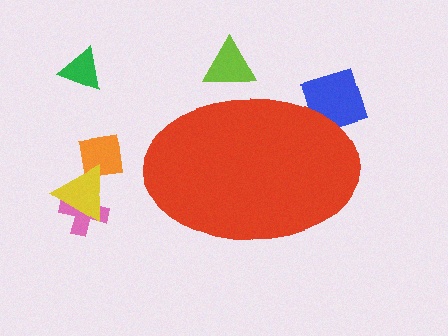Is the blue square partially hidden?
Yes, the blue square is partially hidden behind the red ellipse.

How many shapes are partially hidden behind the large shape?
2 shapes are partially hidden.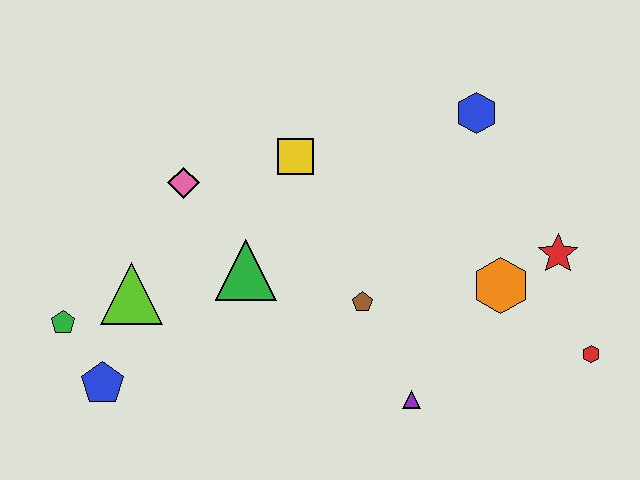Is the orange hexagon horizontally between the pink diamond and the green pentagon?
No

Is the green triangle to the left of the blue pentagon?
No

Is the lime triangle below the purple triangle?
No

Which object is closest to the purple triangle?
The brown pentagon is closest to the purple triangle.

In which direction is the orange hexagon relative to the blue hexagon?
The orange hexagon is below the blue hexagon.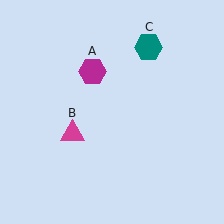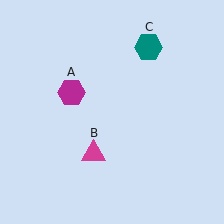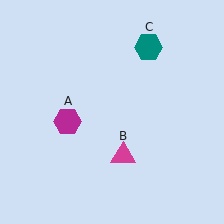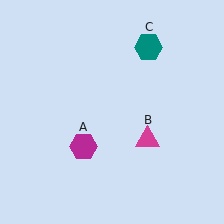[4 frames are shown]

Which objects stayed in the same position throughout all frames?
Teal hexagon (object C) remained stationary.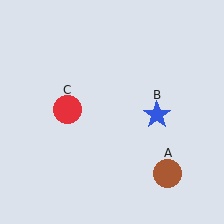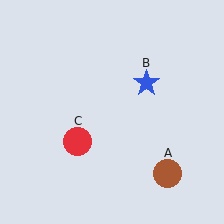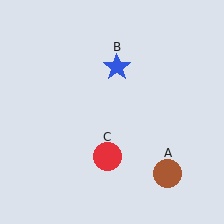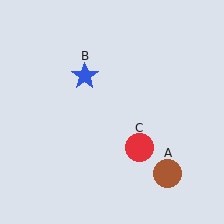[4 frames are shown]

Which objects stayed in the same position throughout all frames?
Brown circle (object A) remained stationary.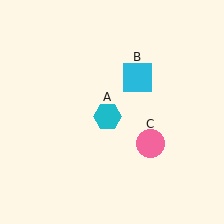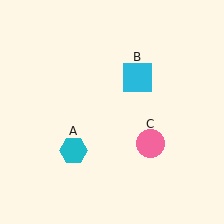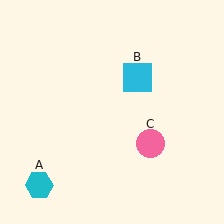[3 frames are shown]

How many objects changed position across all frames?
1 object changed position: cyan hexagon (object A).